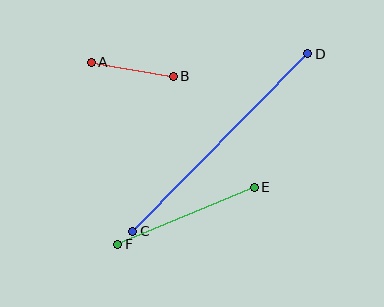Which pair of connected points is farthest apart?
Points C and D are farthest apart.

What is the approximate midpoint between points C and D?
The midpoint is at approximately (220, 142) pixels.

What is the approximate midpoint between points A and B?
The midpoint is at approximately (132, 69) pixels.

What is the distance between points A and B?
The distance is approximately 83 pixels.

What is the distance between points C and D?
The distance is approximately 249 pixels.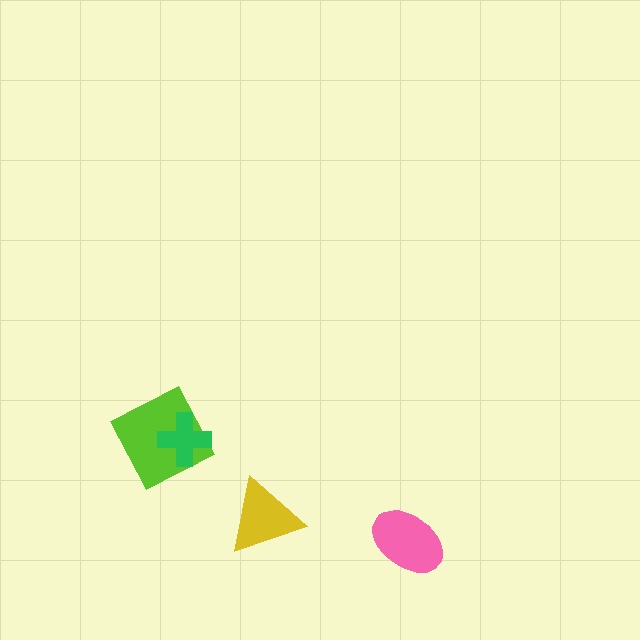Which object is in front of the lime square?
The green cross is in front of the lime square.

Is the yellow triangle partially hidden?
No, no other shape covers it.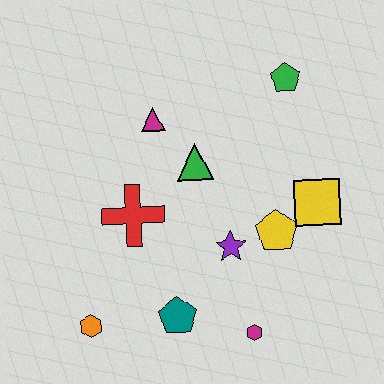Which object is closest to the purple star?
The yellow pentagon is closest to the purple star.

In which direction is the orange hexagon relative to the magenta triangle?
The orange hexagon is below the magenta triangle.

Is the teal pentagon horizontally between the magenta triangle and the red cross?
No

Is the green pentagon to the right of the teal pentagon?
Yes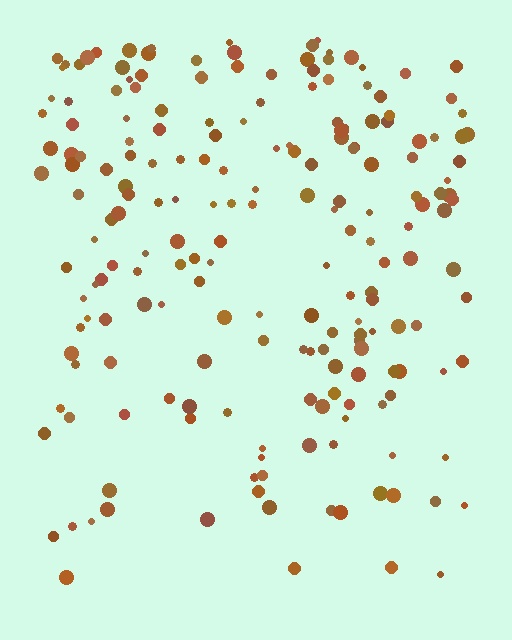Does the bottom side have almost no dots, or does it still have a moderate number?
Still a moderate number, just noticeably fewer than the top.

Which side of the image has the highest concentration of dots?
The top.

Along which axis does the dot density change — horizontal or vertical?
Vertical.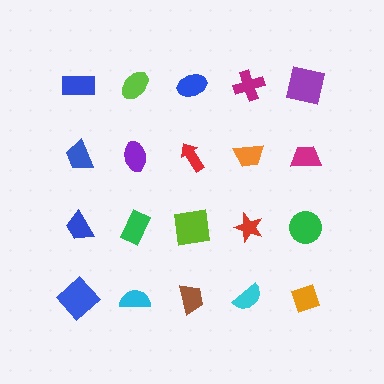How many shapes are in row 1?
5 shapes.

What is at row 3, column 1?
A blue trapezoid.